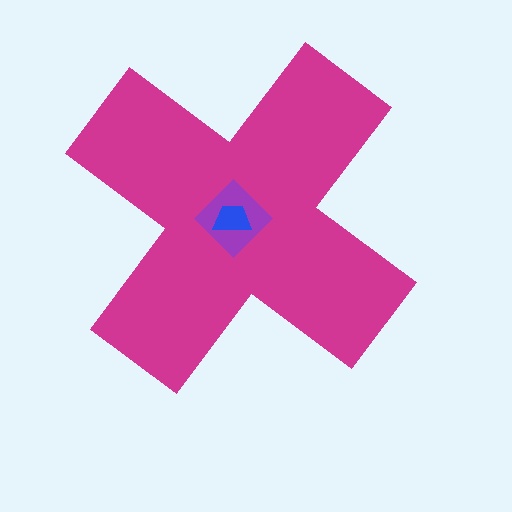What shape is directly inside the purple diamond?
The blue trapezoid.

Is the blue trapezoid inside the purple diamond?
Yes.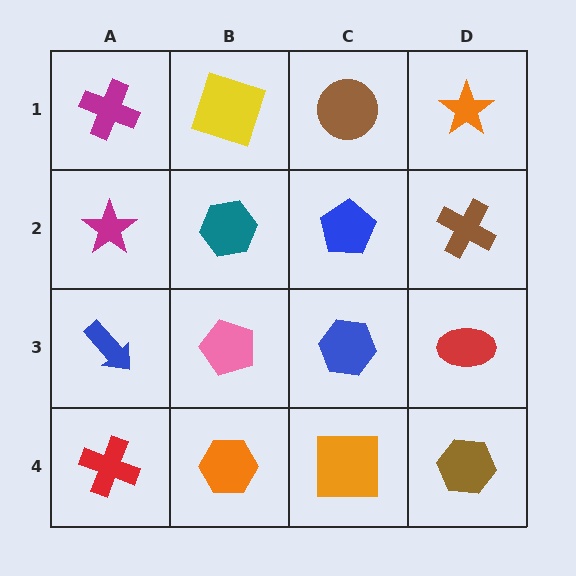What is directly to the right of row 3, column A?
A pink pentagon.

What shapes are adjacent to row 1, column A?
A magenta star (row 2, column A), a yellow square (row 1, column B).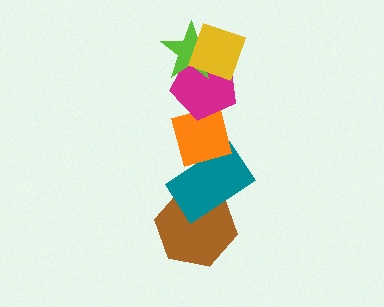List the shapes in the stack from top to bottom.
From top to bottom: the yellow diamond, the lime star, the magenta pentagon, the orange square, the teal rectangle, the brown hexagon.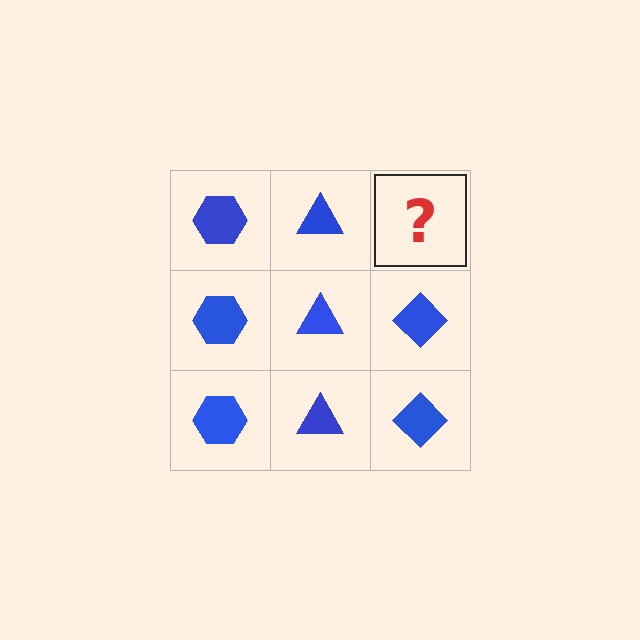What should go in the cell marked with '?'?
The missing cell should contain a blue diamond.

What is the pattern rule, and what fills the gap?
The rule is that each column has a consistent shape. The gap should be filled with a blue diamond.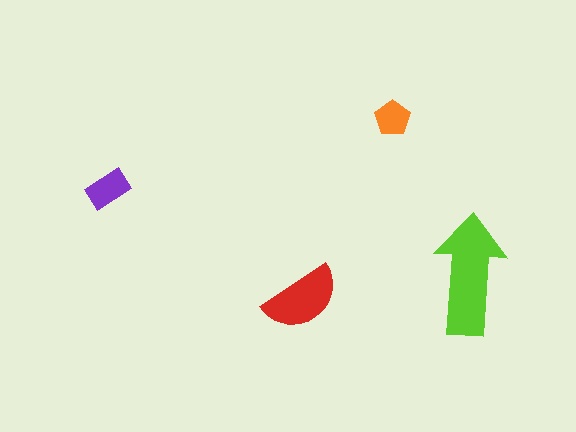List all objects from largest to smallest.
The lime arrow, the red semicircle, the purple rectangle, the orange pentagon.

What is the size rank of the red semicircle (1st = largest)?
2nd.